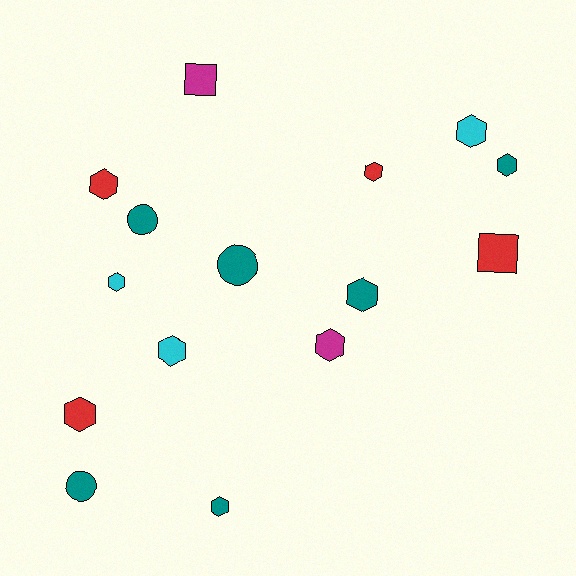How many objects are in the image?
There are 15 objects.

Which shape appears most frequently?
Hexagon, with 10 objects.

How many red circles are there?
There are no red circles.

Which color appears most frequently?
Teal, with 6 objects.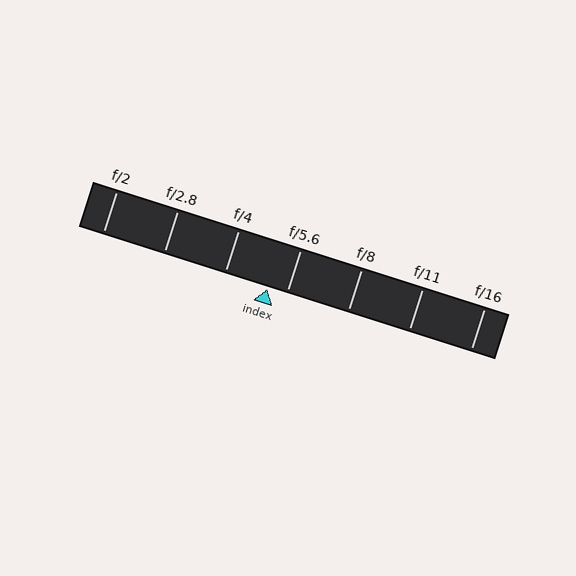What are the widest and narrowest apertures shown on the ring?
The widest aperture shown is f/2 and the narrowest is f/16.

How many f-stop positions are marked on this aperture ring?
There are 7 f-stop positions marked.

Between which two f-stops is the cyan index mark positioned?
The index mark is between f/4 and f/5.6.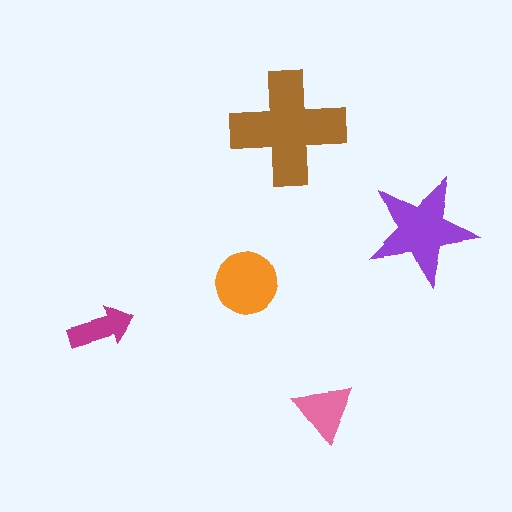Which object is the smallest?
The magenta arrow.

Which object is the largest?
The brown cross.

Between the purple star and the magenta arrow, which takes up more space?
The purple star.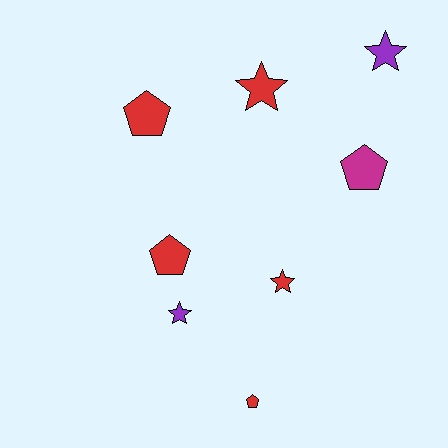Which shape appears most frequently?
Pentagon, with 4 objects.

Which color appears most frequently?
Red, with 5 objects.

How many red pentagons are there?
There are 3 red pentagons.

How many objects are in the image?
There are 8 objects.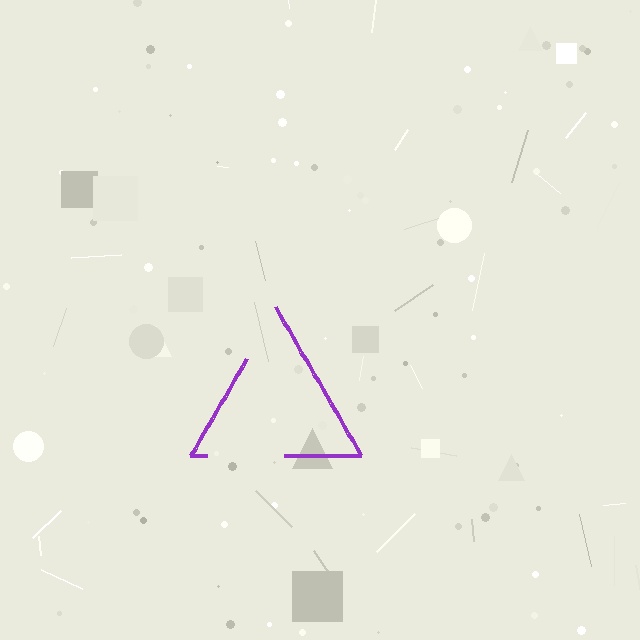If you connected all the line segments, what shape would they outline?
They would outline a triangle.